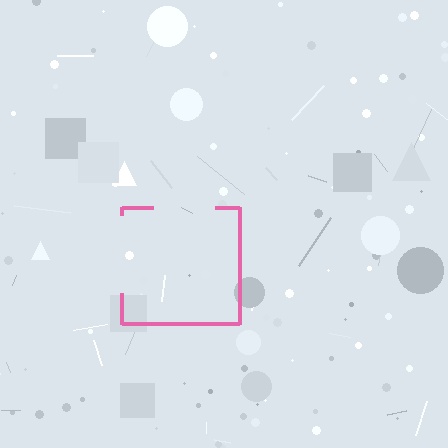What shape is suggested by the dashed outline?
The dashed outline suggests a square.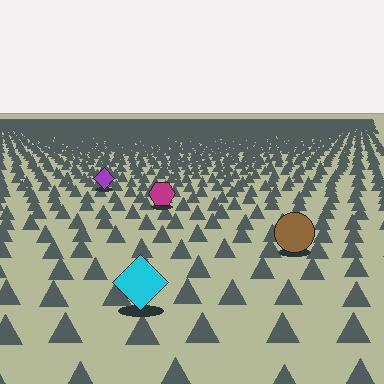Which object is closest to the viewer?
The cyan diamond is closest. The texture marks near it are larger and more spread out.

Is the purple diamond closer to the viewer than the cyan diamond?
No. The cyan diamond is closer — you can tell from the texture gradient: the ground texture is coarser near it.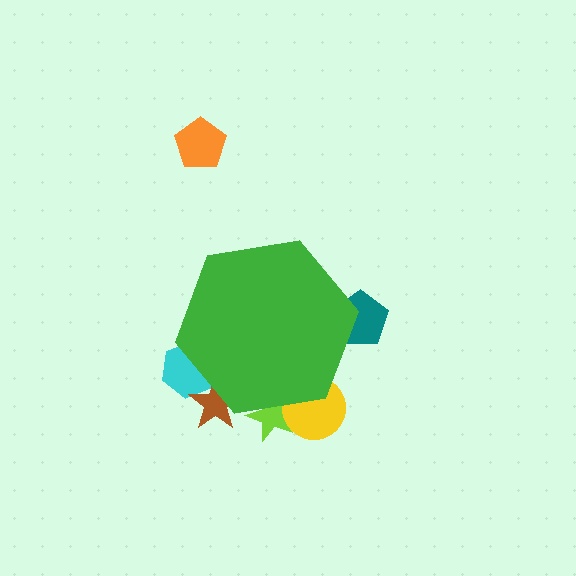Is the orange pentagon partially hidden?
No, the orange pentagon is fully visible.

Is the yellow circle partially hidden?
Yes, the yellow circle is partially hidden behind the green hexagon.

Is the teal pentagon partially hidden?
Yes, the teal pentagon is partially hidden behind the green hexagon.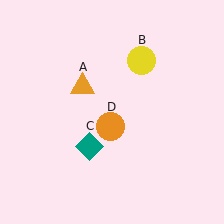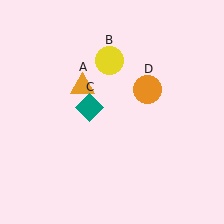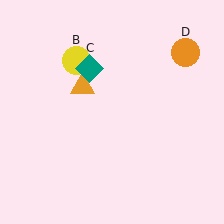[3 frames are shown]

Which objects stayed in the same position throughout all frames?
Orange triangle (object A) remained stationary.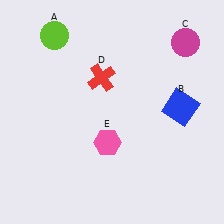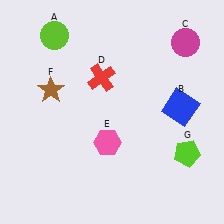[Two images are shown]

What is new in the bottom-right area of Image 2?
A lime pentagon (G) was added in the bottom-right area of Image 2.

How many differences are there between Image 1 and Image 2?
There are 2 differences between the two images.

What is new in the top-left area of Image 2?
A brown star (F) was added in the top-left area of Image 2.